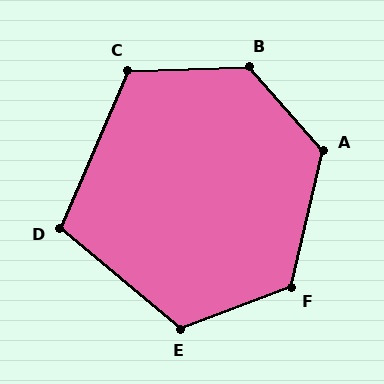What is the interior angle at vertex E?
Approximately 120 degrees (obtuse).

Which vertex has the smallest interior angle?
D, at approximately 106 degrees.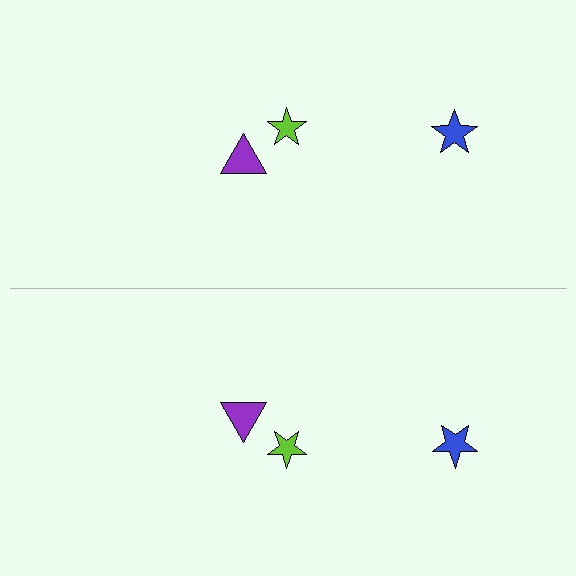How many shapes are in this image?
There are 6 shapes in this image.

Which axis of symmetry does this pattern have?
The pattern has a horizontal axis of symmetry running through the center of the image.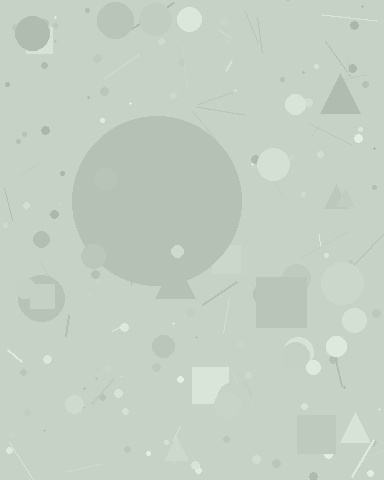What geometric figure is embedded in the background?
A circle is embedded in the background.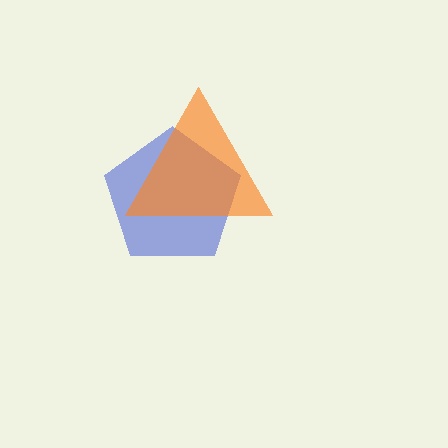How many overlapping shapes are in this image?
There are 2 overlapping shapes in the image.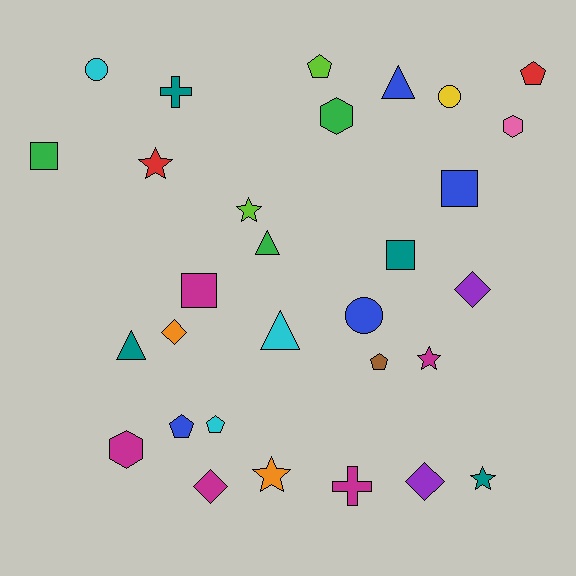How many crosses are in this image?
There are 2 crosses.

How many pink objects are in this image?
There is 1 pink object.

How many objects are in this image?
There are 30 objects.